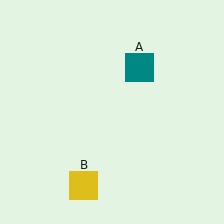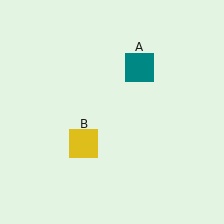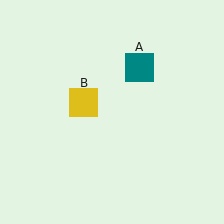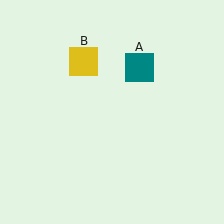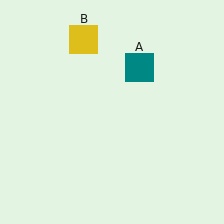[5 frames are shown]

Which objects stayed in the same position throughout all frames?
Teal square (object A) remained stationary.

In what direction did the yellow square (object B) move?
The yellow square (object B) moved up.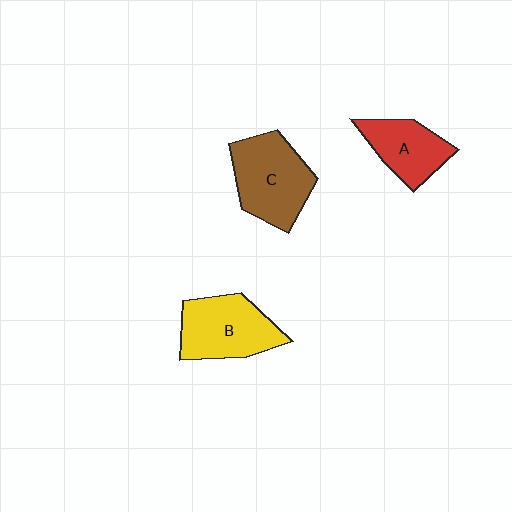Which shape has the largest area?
Shape C (brown).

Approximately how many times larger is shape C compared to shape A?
Approximately 1.4 times.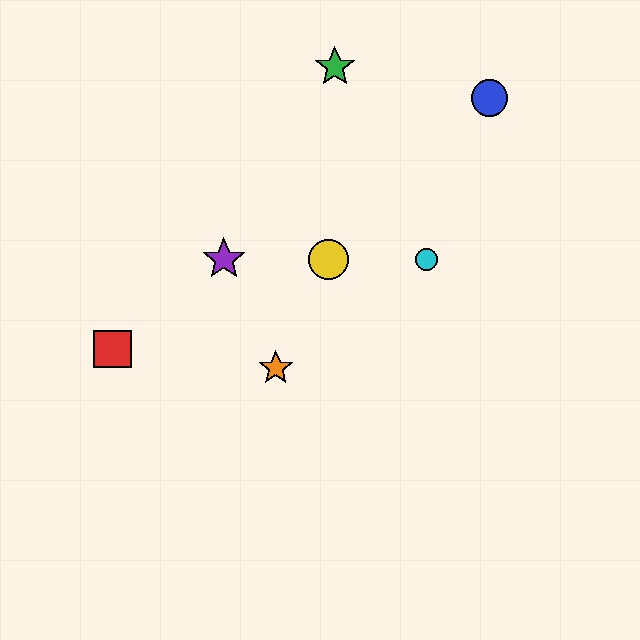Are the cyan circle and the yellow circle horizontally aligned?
Yes, both are at y≈259.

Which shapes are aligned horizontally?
The yellow circle, the purple star, the cyan circle are aligned horizontally.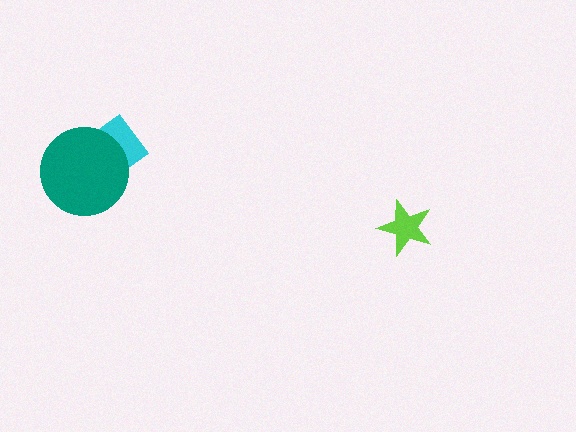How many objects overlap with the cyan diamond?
1 object overlaps with the cyan diamond.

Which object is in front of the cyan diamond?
The teal circle is in front of the cyan diamond.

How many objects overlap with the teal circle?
1 object overlaps with the teal circle.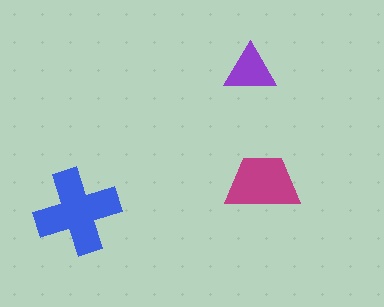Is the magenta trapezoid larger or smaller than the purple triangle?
Larger.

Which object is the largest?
The blue cross.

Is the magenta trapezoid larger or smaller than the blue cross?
Smaller.